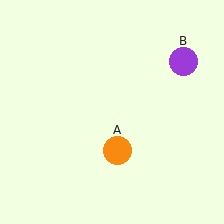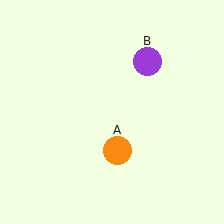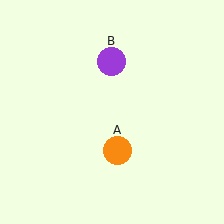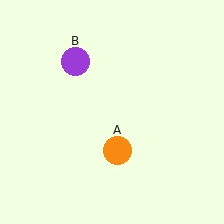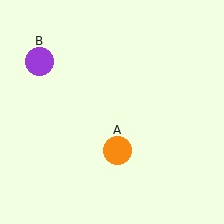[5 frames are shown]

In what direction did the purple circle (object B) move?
The purple circle (object B) moved left.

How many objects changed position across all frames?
1 object changed position: purple circle (object B).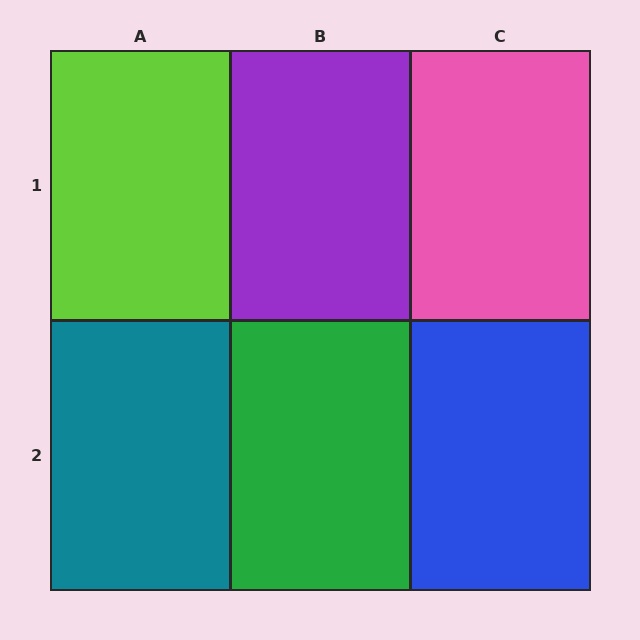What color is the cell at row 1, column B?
Purple.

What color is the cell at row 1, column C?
Pink.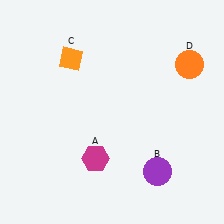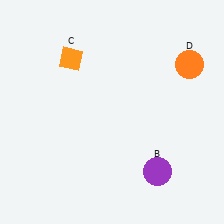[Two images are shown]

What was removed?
The magenta hexagon (A) was removed in Image 2.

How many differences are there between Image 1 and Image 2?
There is 1 difference between the two images.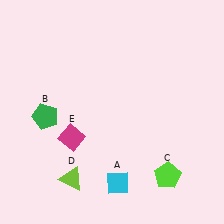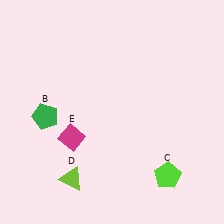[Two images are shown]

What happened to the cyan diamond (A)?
The cyan diamond (A) was removed in Image 2. It was in the bottom-right area of Image 1.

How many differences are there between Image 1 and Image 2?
There is 1 difference between the two images.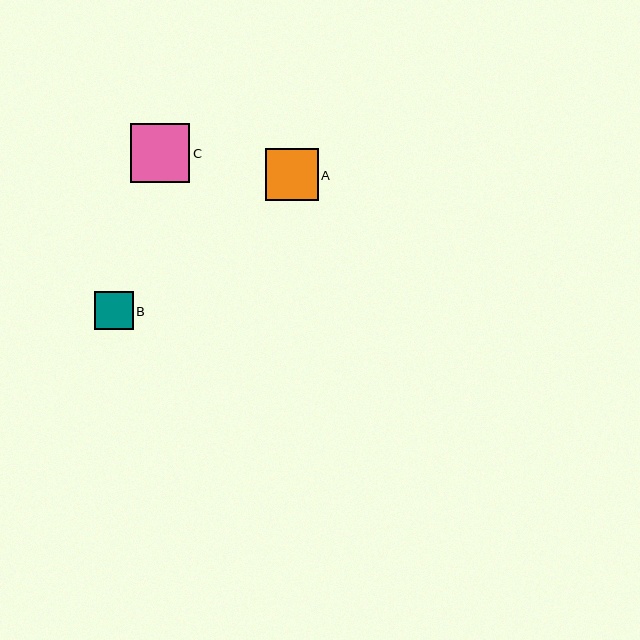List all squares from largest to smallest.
From largest to smallest: C, A, B.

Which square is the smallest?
Square B is the smallest with a size of approximately 38 pixels.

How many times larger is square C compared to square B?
Square C is approximately 1.6 times the size of square B.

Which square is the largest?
Square C is the largest with a size of approximately 60 pixels.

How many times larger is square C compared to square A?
Square C is approximately 1.1 times the size of square A.